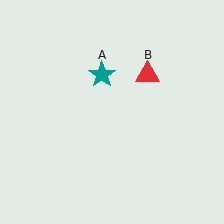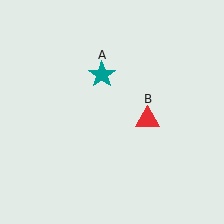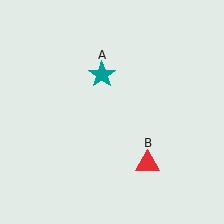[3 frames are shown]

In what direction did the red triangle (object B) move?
The red triangle (object B) moved down.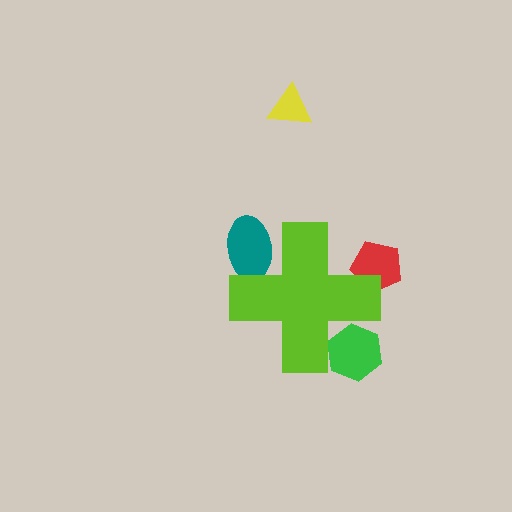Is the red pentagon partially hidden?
Yes, the red pentagon is partially hidden behind the lime cross.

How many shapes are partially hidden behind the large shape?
3 shapes are partially hidden.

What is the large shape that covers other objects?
A lime cross.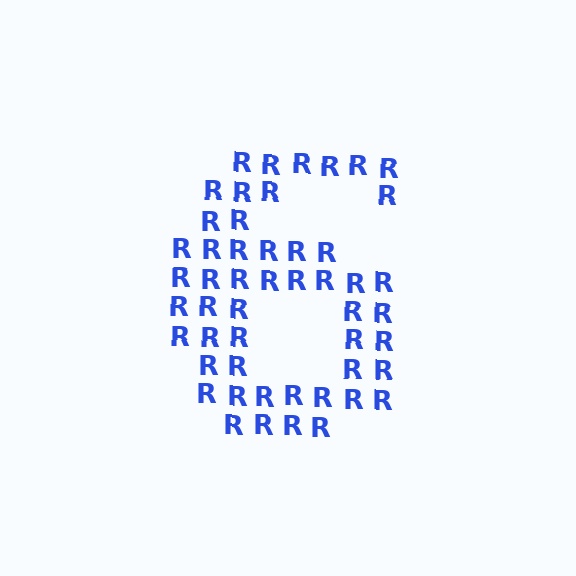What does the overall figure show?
The overall figure shows the digit 6.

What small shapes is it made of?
It is made of small letter R's.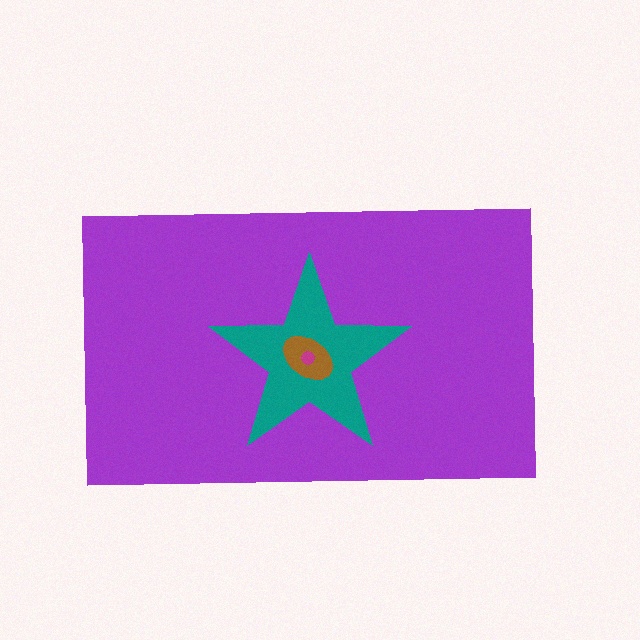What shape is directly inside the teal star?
The brown ellipse.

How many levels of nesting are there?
4.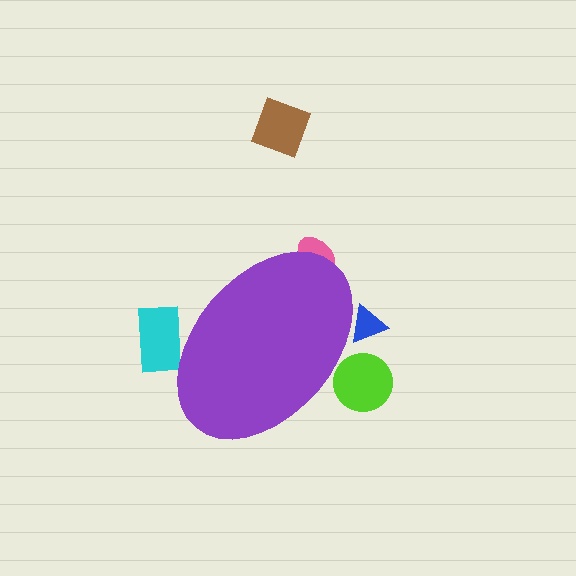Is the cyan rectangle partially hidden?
Yes, the cyan rectangle is partially hidden behind the purple ellipse.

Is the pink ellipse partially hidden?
Yes, the pink ellipse is partially hidden behind the purple ellipse.